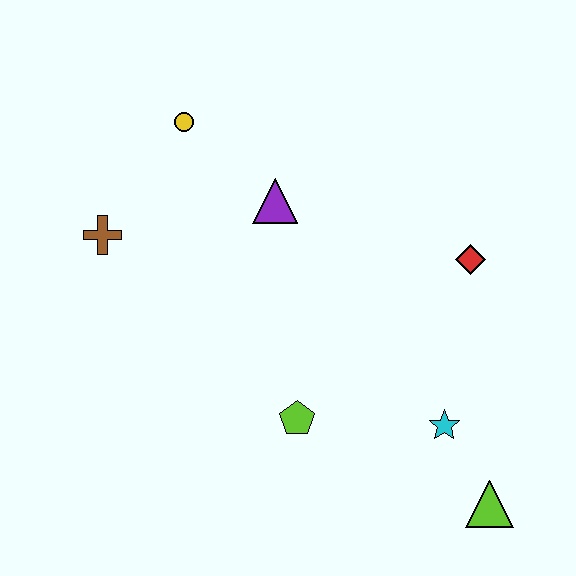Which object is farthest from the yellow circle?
The lime triangle is farthest from the yellow circle.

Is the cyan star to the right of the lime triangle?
No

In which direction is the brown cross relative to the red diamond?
The brown cross is to the left of the red diamond.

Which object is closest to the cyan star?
The lime triangle is closest to the cyan star.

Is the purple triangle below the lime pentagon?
No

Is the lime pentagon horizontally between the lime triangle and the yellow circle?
Yes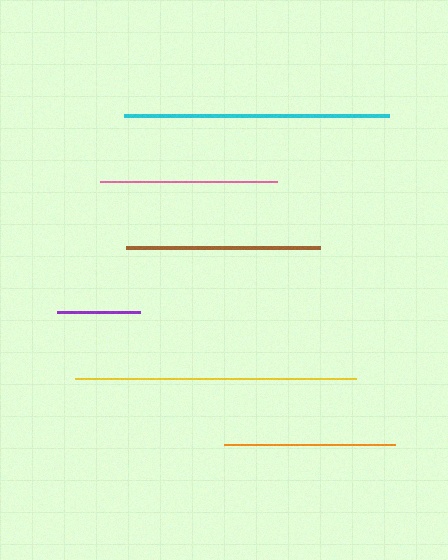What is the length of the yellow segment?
The yellow segment is approximately 281 pixels long.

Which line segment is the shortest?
The purple line is the shortest at approximately 83 pixels.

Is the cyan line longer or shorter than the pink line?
The cyan line is longer than the pink line.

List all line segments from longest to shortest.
From longest to shortest: yellow, cyan, brown, pink, orange, purple.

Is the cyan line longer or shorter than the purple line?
The cyan line is longer than the purple line.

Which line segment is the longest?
The yellow line is the longest at approximately 281 pixels.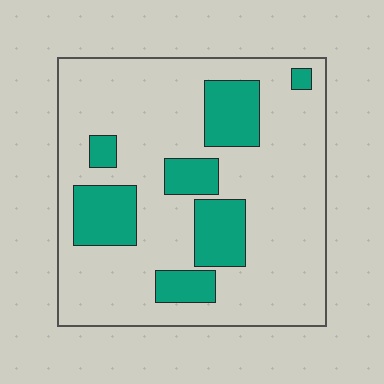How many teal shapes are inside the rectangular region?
7.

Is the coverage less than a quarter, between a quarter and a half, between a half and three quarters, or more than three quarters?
Less than a quarter.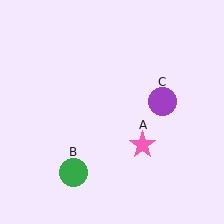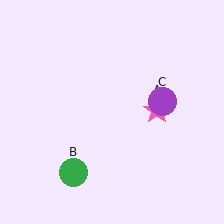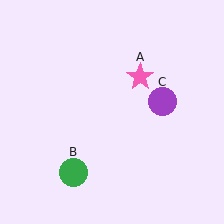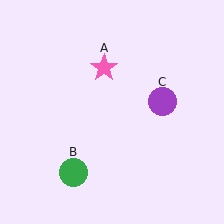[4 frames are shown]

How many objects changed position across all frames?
1 object changed position: pink star (object A).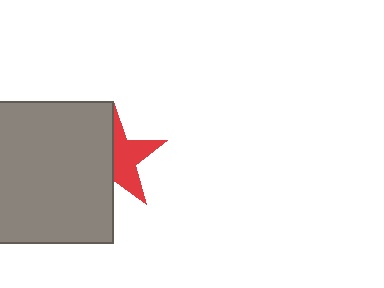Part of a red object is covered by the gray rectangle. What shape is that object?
It is a star.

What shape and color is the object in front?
The object in front is a gray rectangle.